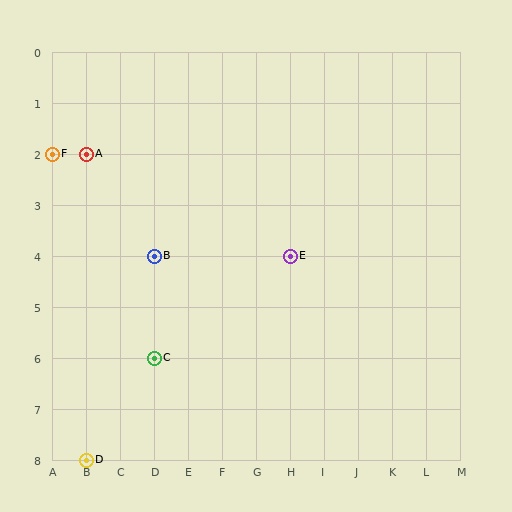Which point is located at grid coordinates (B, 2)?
Point A is at (B, 2).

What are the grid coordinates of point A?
Point A is at grid coordinates (B, 2).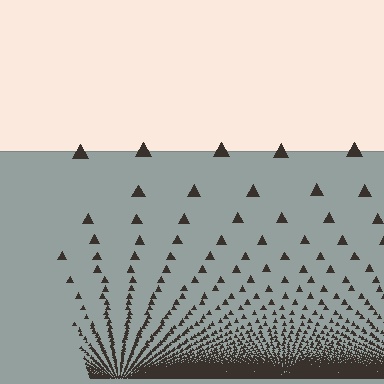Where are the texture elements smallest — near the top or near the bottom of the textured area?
Near the bottom.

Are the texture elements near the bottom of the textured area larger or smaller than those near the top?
Smaller. The gradient is inverted — elements near the bottom are smaller and denser.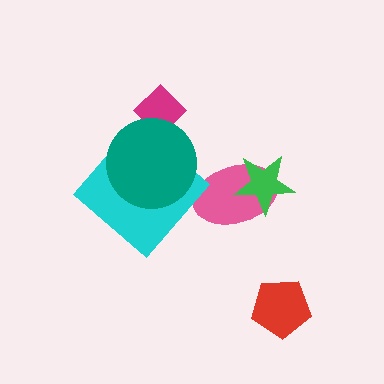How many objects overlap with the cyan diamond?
1 object overlaps with the cyan diamond.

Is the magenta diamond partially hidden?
Yes, it is partially covered by another shape.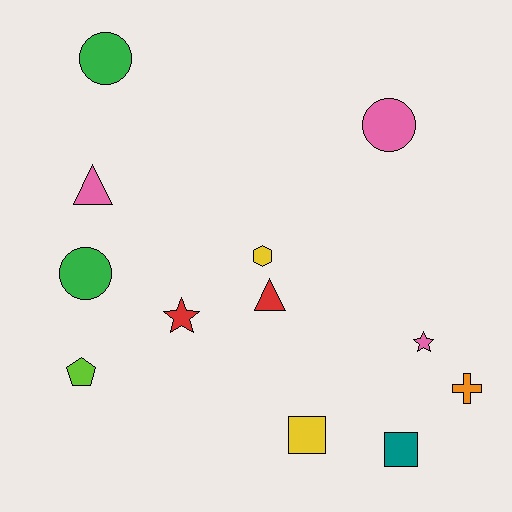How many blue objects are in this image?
There are no blue objects.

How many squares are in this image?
There are 2 squares.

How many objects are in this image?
There are 12 objects.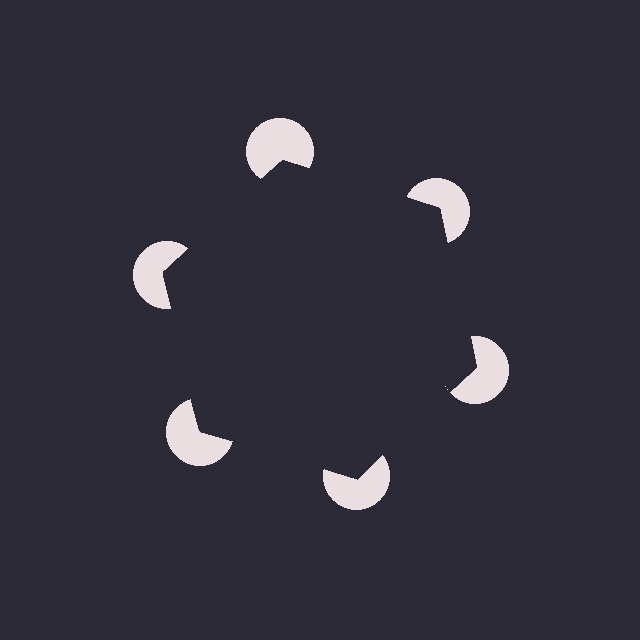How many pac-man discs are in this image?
There are 6 — one at each vertex of the illusory hexagon.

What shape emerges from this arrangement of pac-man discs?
An illusory hexagon — its edges are inferred from the aligned wedge cuts in the pac-man discs, not physically drawn.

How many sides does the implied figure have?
6 sides.